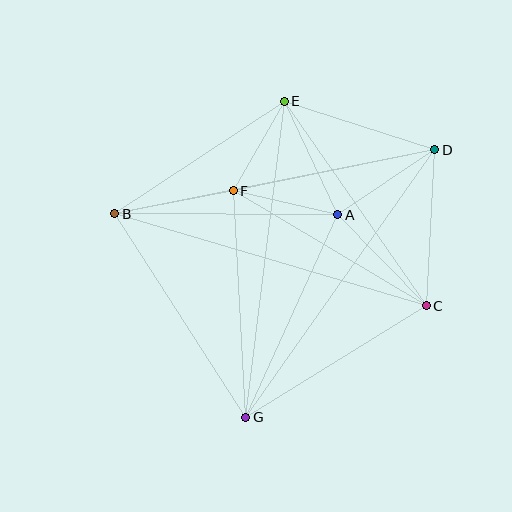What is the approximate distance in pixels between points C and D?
The distance between C and D is approximately 156 pixels.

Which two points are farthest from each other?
Points D and G are farthest from each other.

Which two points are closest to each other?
Points E and F are closest to each other.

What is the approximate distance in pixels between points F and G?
The distance between F and G is approximately 227 pixels.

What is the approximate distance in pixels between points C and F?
The distance between C and F is approximately 225 pixels.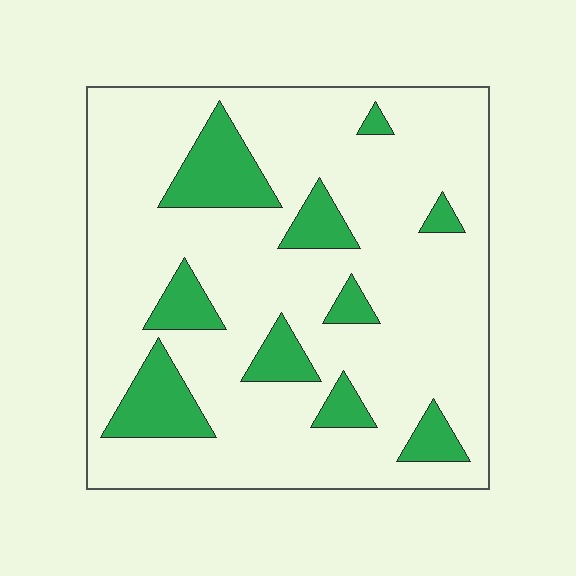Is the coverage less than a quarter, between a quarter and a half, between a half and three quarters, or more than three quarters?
Less than a quarter.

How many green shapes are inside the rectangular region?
10.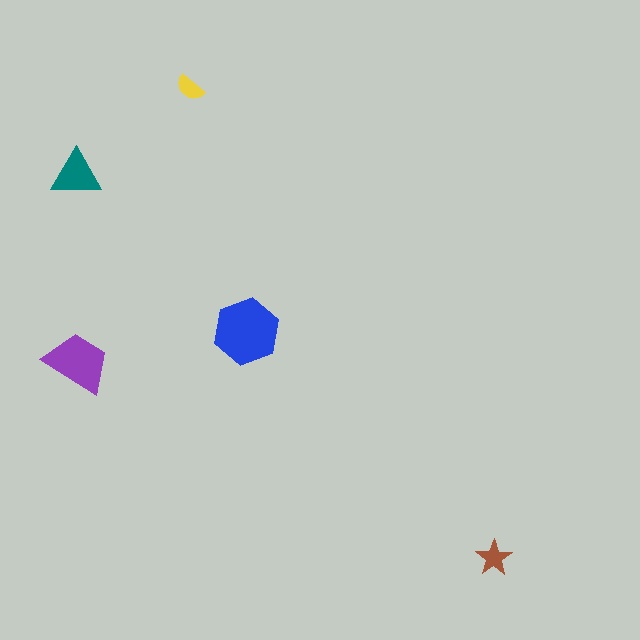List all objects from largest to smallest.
The blue hexagon, the purple trapezoid, the teal triangle, the brown star, the yellow semicircle.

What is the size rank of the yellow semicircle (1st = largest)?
5th.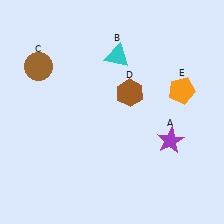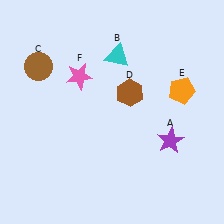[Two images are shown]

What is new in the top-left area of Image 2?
A pink star (F) was added in the top-left area of Image 2.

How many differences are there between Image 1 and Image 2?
There is 1 difference between the two images.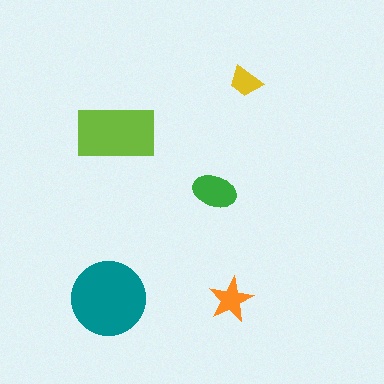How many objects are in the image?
There are 5 objects in the image.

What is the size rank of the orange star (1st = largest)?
4th.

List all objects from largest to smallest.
The teal circle, the lime rectangle, the green ellipse, the orange star, the yellow trapezoid.